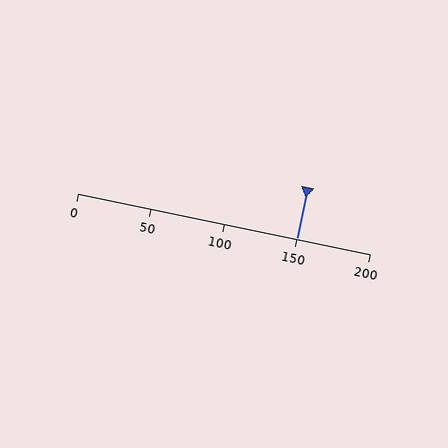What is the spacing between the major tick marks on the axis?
The major ticks are spaced 50 apart.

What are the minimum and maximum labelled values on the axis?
The axis runs from 0 to 200.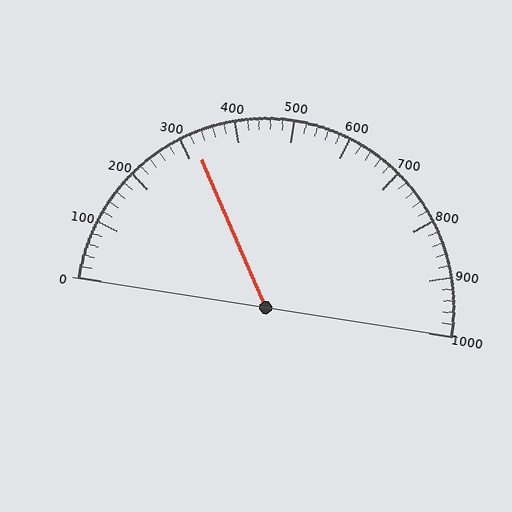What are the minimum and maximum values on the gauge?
The gauge ranges from 0 to 1000.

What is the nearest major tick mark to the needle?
The nearest major tick mark is 300.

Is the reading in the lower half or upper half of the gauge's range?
The reading is in the lower half of the range (0 to 1000).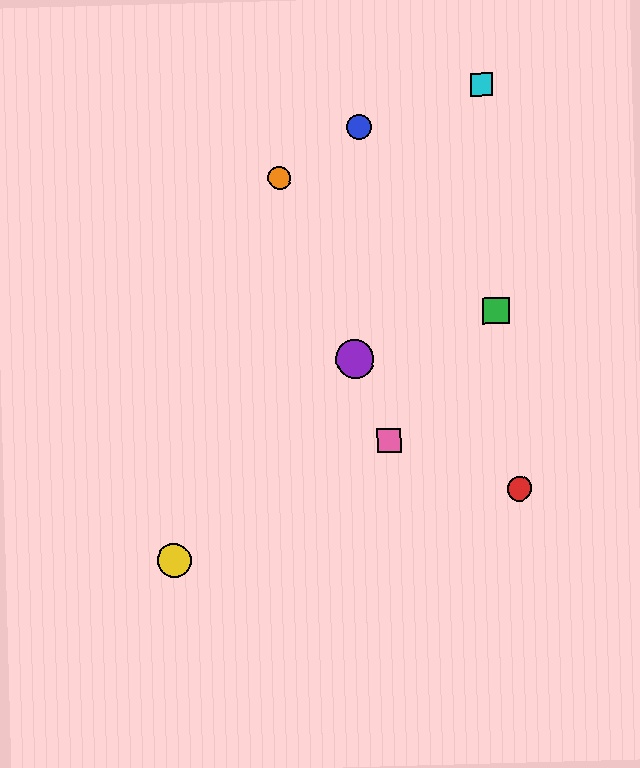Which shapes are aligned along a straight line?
The purple circle, the orange circle, the pink square are aligned along a straight line.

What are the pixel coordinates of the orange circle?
The orange circle is at (279, 178).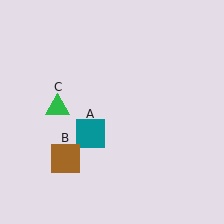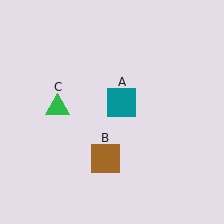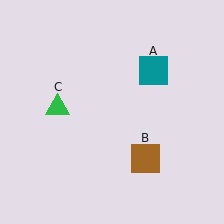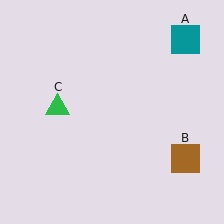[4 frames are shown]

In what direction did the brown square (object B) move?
The brown square (object B) moved right.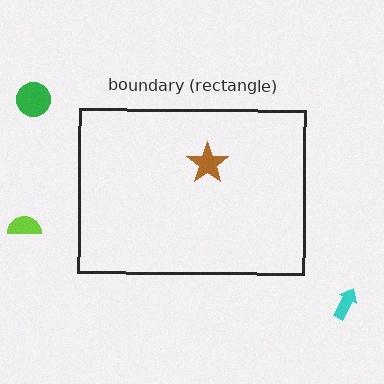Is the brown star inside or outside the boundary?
Inside.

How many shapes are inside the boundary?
1 inside, 3 outside.